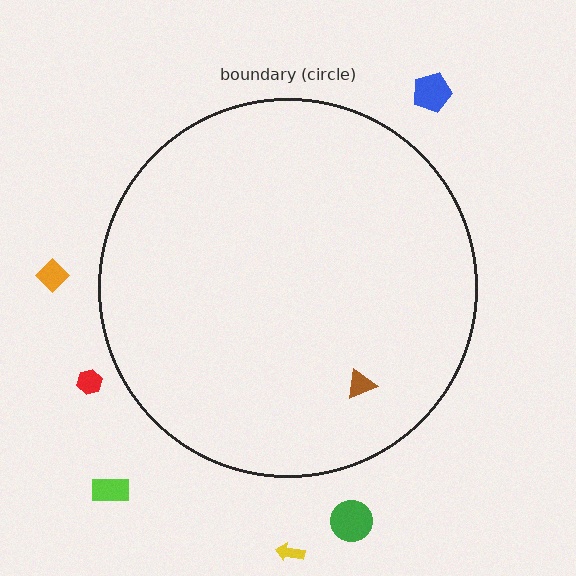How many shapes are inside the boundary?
1 inside, 6 outside.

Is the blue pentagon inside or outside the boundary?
Outside.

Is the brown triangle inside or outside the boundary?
Inside.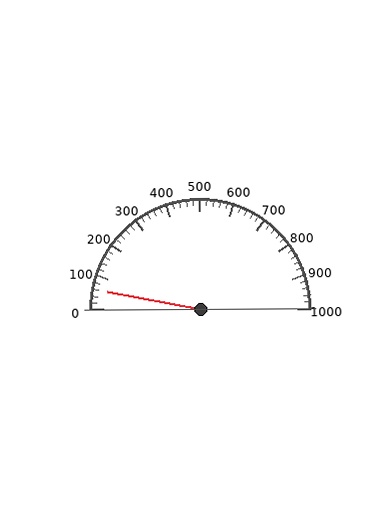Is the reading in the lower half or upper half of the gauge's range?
The reading is in the lower half of the range (0 to 1000).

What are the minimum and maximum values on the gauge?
The gauge ranges from 0 to 1000.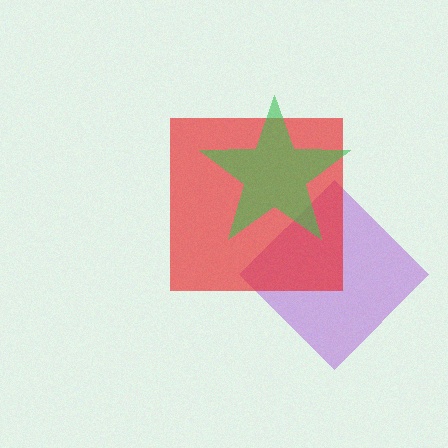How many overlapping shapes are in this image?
There are 3 overlapping shapes in the image.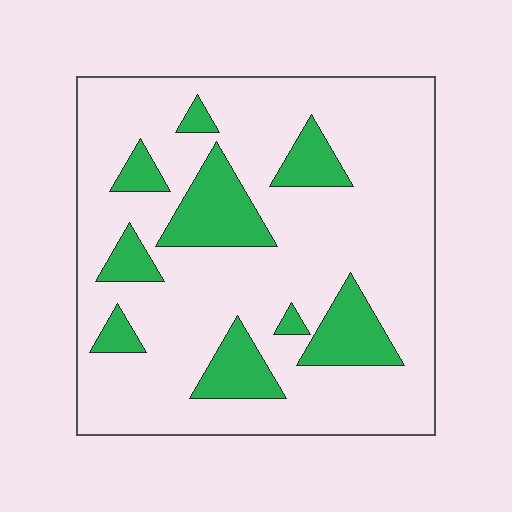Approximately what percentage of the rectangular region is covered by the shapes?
Approximately 20%.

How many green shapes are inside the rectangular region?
9.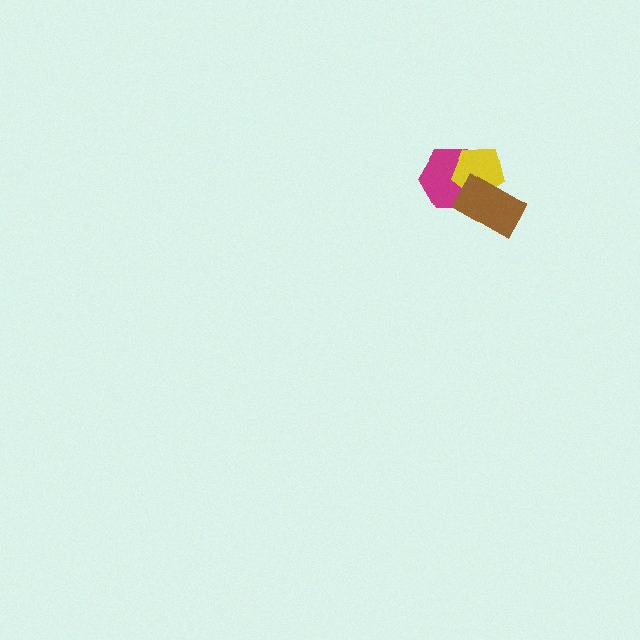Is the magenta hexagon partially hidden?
Yes, it is partially covered by another shape.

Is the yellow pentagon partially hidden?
Yes, it is partially covered by another shape.